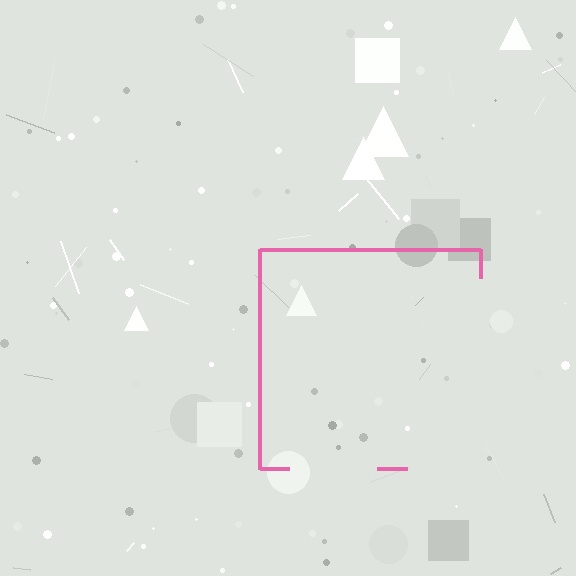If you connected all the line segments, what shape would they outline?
They would outline a square.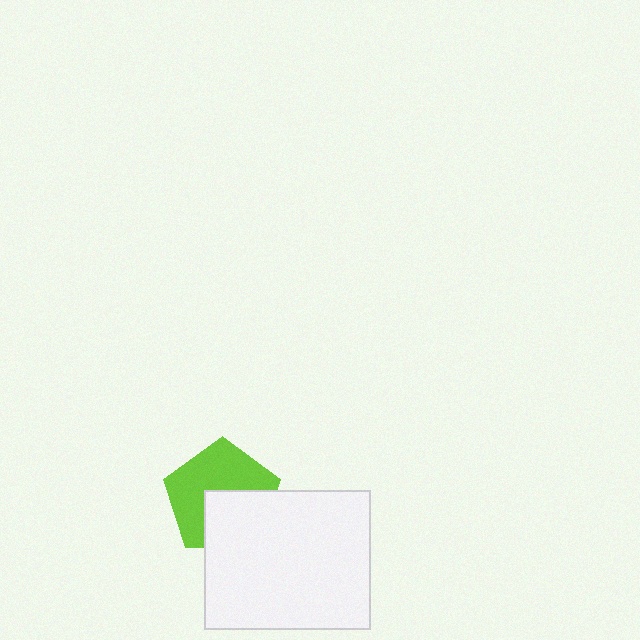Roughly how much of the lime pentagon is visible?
About half of it is visible (roughly 59%).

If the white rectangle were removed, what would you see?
You would see the complete lime pentagon.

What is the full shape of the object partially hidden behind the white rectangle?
The partially hidden object is a lime pentagon.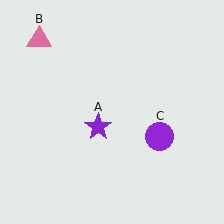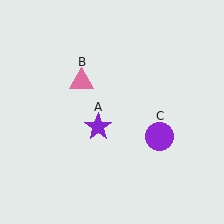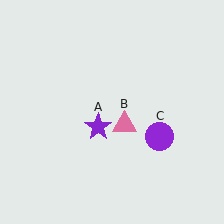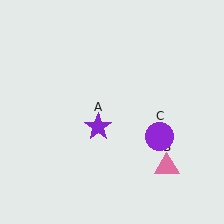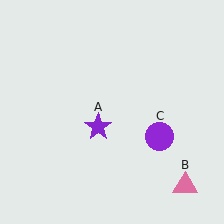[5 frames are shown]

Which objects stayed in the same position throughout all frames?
Purple star (object A) and purple circle (object C) remained stationary.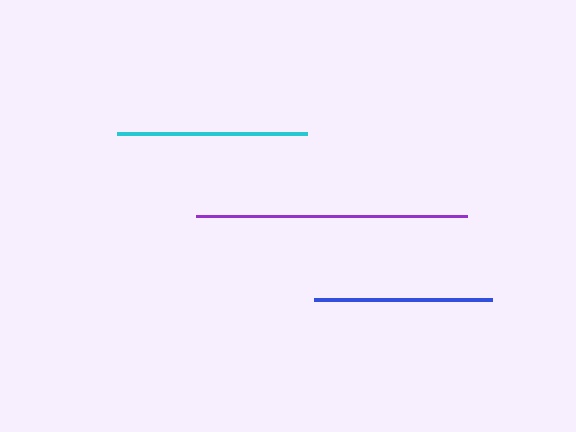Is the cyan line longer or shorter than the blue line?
The cyan line is longer than the blue line.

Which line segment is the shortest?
The blue line is the shortest at approximately 178 pixels.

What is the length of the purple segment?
The purple segment is approximately 270 pixels long.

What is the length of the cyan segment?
The cyan segment is approximately 191 pixels long.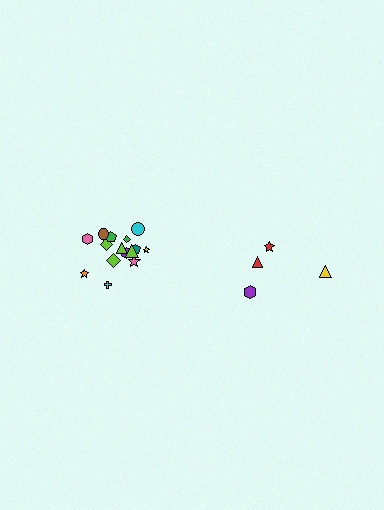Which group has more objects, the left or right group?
The left group.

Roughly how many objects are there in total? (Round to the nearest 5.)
Roughly 20 objects in total.